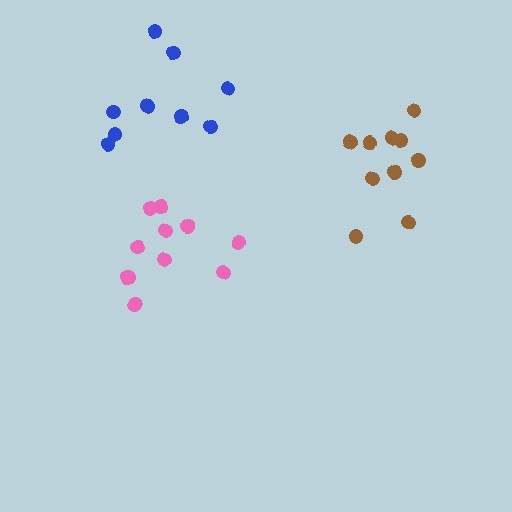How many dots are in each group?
Group 1: 11 dots, Group 2: 9 dots, Group 3: 10 dots (30 total).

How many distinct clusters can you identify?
There are 3 distinct clusters.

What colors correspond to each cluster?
The clusters are colored: pink, blue, brown.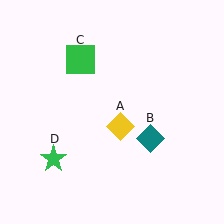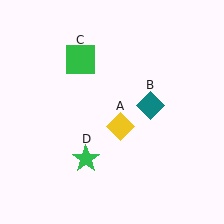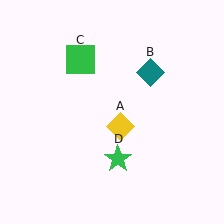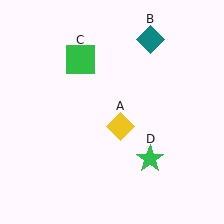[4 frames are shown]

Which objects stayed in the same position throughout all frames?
Yellow diamond (object A) and green square (object C) remained stationary.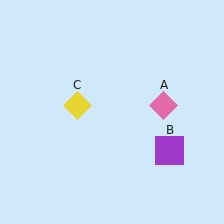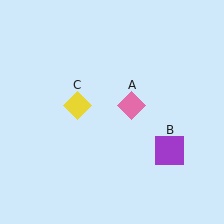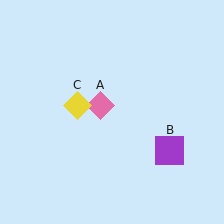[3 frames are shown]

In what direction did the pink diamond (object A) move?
The pink diamond (object A) moved left.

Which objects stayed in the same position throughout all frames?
Purple square (object B) and yellow diamond (object C) remained stationary.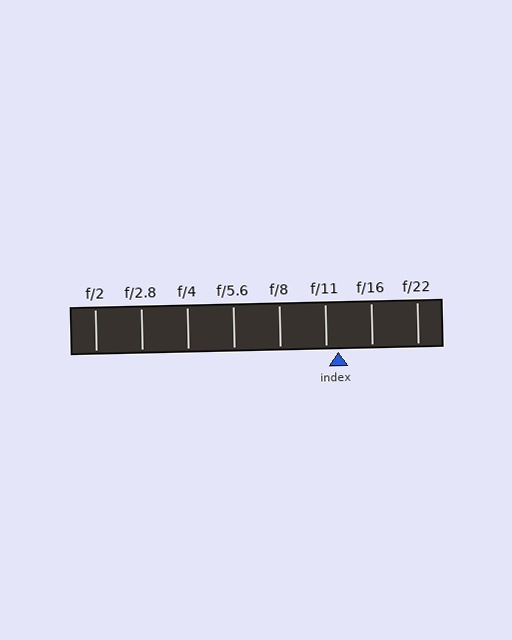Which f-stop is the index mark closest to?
The index mark is closest to f/11.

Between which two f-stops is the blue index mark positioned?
The index mark is between f/11 and f/16.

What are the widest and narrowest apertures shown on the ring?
The widest aperture shown is f/2 and the narrowest is f/22.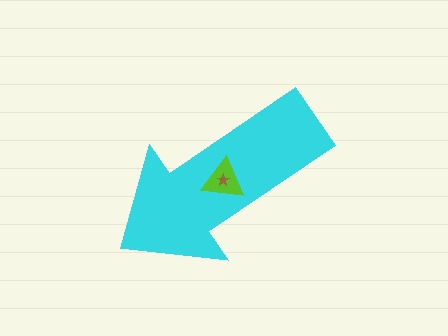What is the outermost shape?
The cyan arrow.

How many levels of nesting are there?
3.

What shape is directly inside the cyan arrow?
The lime triangle.